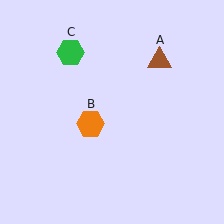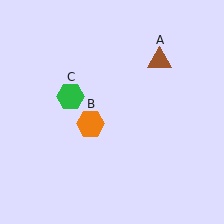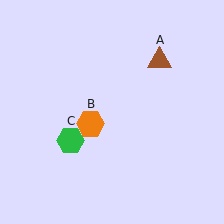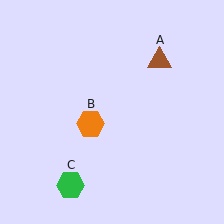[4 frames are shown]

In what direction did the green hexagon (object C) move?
The green hexagon (object C) moved down.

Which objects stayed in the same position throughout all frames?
Brown triangle (object A) and orange hexagon (object B) remained stationary.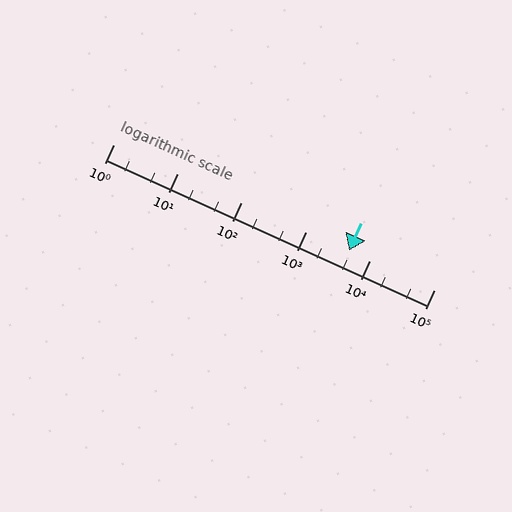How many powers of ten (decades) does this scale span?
The scale spans 5 decades, from 1 to 100000.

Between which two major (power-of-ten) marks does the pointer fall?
The pointer is between 1000 and 10000.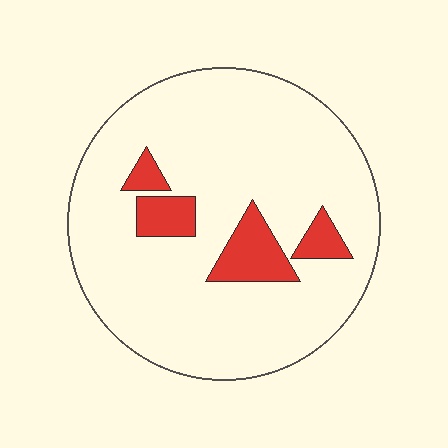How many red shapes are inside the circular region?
4.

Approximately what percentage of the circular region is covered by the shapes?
Approximately 10%.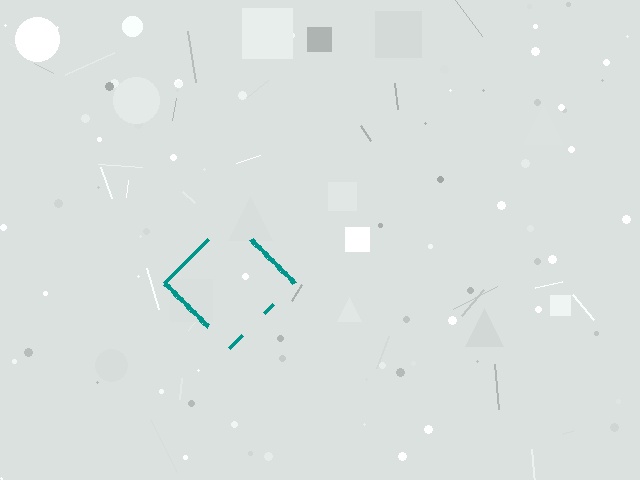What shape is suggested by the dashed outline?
The dashed outline suggests a diamond.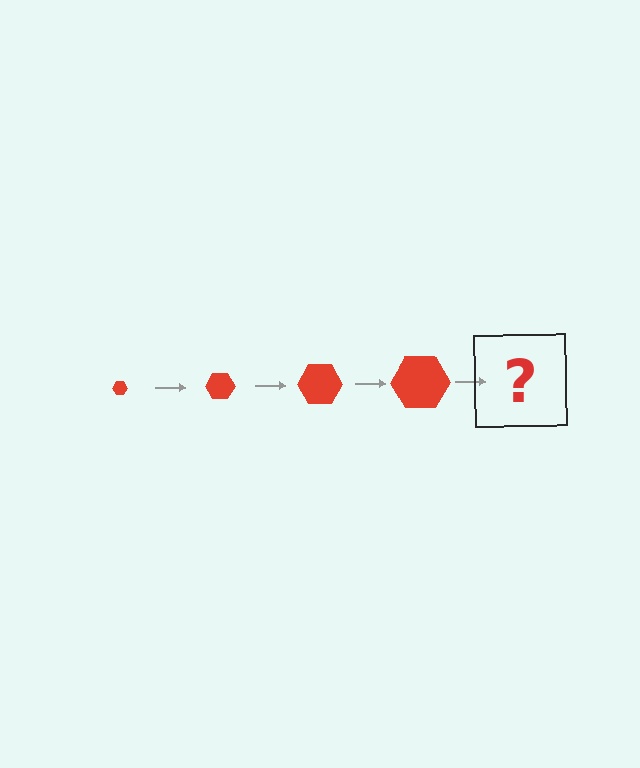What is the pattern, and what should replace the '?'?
The pattern is that the hexagon gets progressively larger each step. The '?' should be a red hexagon, larger than the previous one.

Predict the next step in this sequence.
The next step is a red hexagon, larger than the previous one.